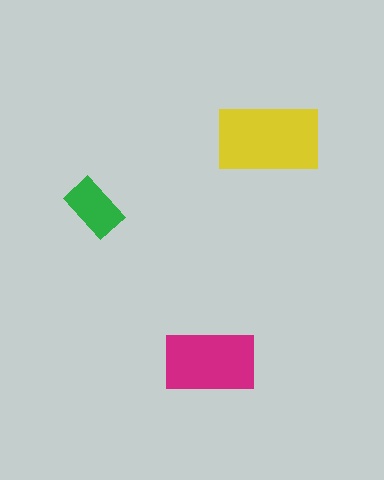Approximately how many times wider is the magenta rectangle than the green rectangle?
About 1.5 times wider.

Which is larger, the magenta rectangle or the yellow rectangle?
The yellow one.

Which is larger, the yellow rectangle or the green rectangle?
The yellow one.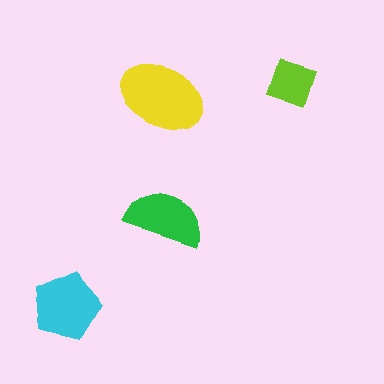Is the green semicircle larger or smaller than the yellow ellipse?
Smaller.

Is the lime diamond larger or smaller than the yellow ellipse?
Smaller.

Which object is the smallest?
The lime diamond.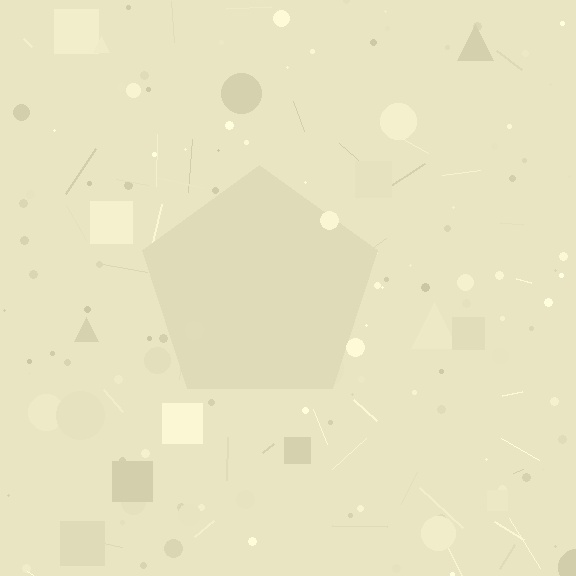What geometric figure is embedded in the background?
A pentagon is embedded in the background.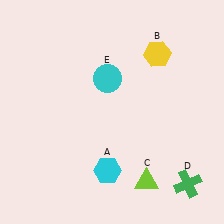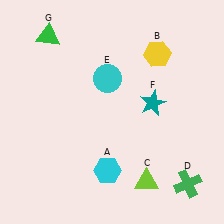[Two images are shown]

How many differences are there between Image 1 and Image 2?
There are 2 differences between the two images.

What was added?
A teal star (F), a green triangle (G) were added in Image 2.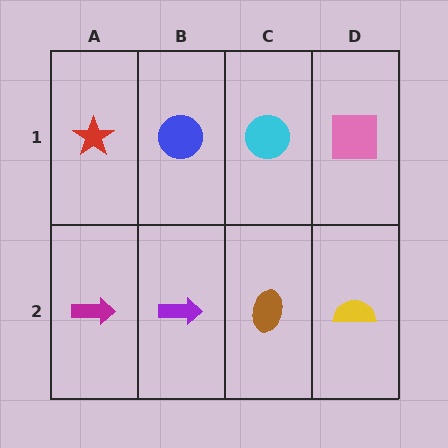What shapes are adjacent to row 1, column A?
A magenta arrow (row 2, column A), a blue circle (row 1, column B).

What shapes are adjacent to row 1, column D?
A yellow semicircle (row 2, column D), a cyan circle (row 1, column C).